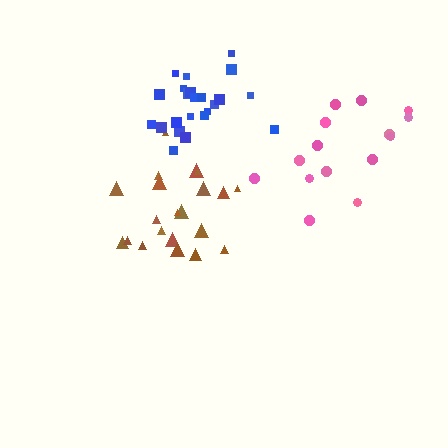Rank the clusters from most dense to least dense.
blue, brown, pink.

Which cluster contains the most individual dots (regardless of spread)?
Blue (23).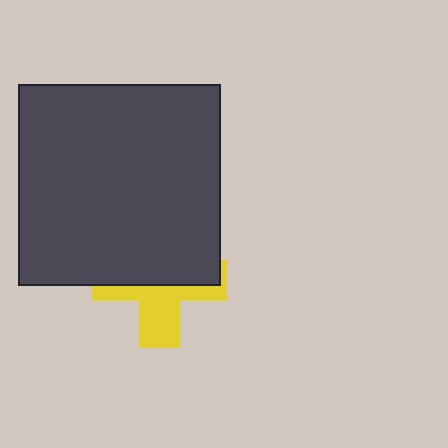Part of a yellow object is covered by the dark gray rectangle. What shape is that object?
It is a cross.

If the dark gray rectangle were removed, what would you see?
You would see the complete yellow cross.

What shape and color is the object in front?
The object in front is a dark gray rectangle.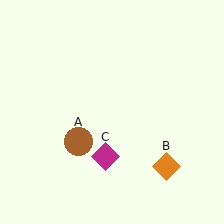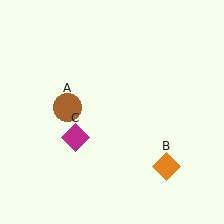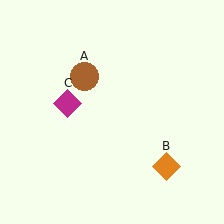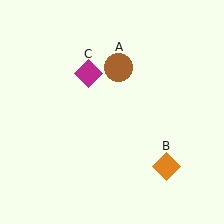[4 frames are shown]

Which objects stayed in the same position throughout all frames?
Orange diamond (object B) remained stationary.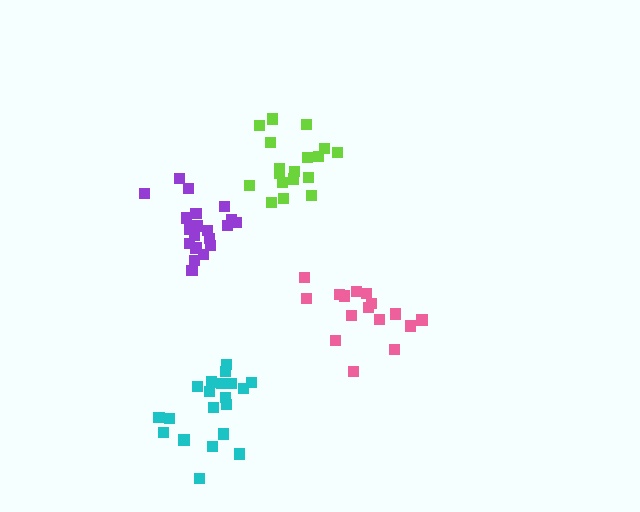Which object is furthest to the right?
The pink cluster is rightmost.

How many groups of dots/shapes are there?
There are 4 groups.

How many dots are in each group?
Group 1: 18 dots, Group 2: 20 dots, Group 3: 16 dots, Group 4: 20 dots (74 total).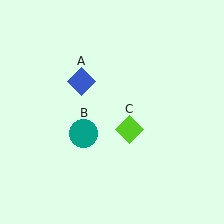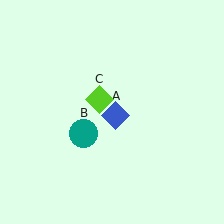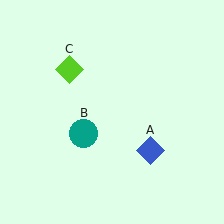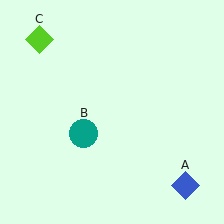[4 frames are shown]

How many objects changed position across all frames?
2 objects changed position: blue diamond (object A), lime diamond (object C).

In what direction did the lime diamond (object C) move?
The lime diamond (object C) moved up and to the left.